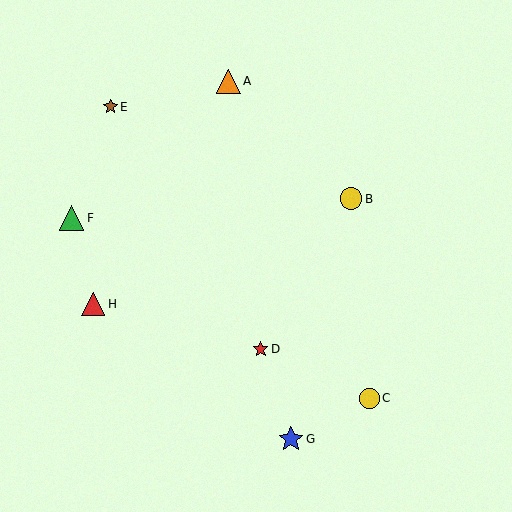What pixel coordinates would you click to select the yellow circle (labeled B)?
Click at (351, 199) to select the yellow circle B.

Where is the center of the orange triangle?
The center of the orange triangle is at (228, 81).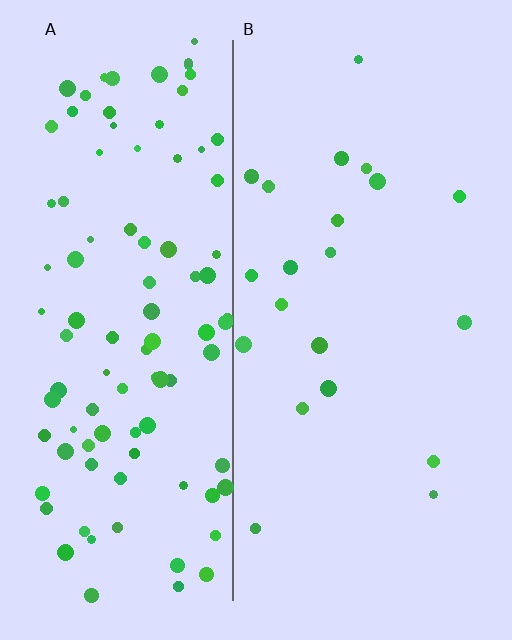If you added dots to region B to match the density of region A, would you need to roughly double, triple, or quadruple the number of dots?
Approximately quadruple.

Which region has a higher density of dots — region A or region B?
A (the left).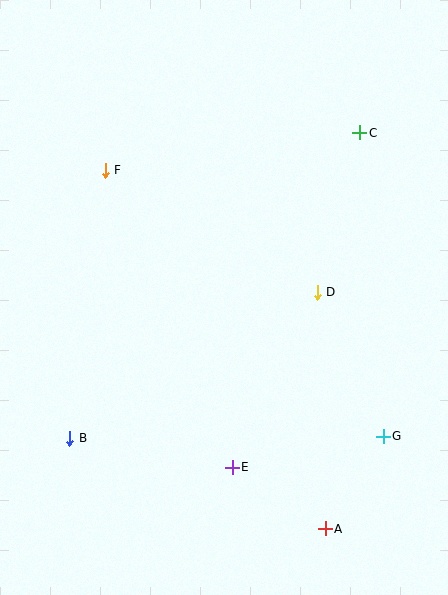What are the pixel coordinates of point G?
Point G is at (383, 436).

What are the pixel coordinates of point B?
Point B is at (70, 438).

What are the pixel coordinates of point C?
Point C is at (360, 133).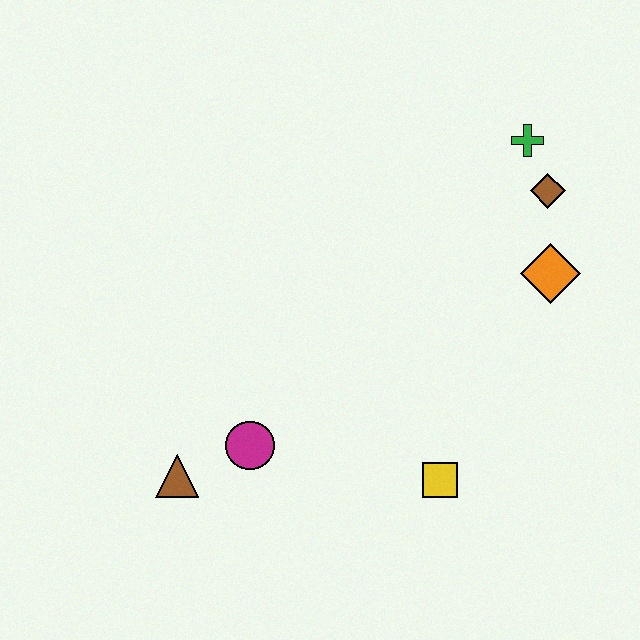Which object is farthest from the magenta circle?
The green cross is farthest from the magenta circle.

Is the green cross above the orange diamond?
Yes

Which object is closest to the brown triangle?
The magenta circle is closest to the brown triangle.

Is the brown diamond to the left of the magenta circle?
No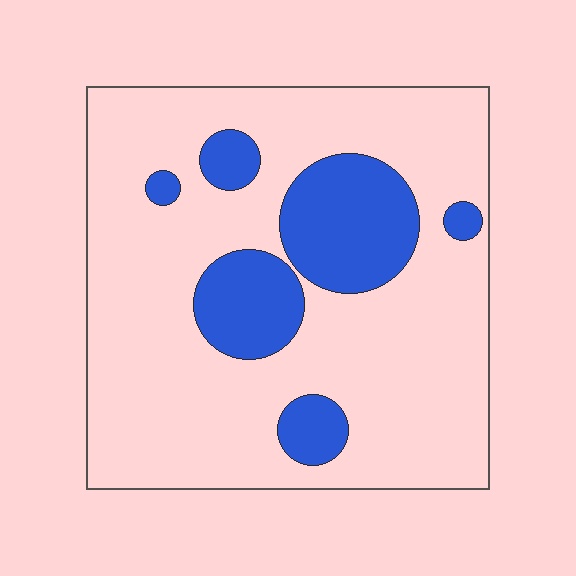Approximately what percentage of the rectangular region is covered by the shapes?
Approximately 20%.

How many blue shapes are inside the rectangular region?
6.